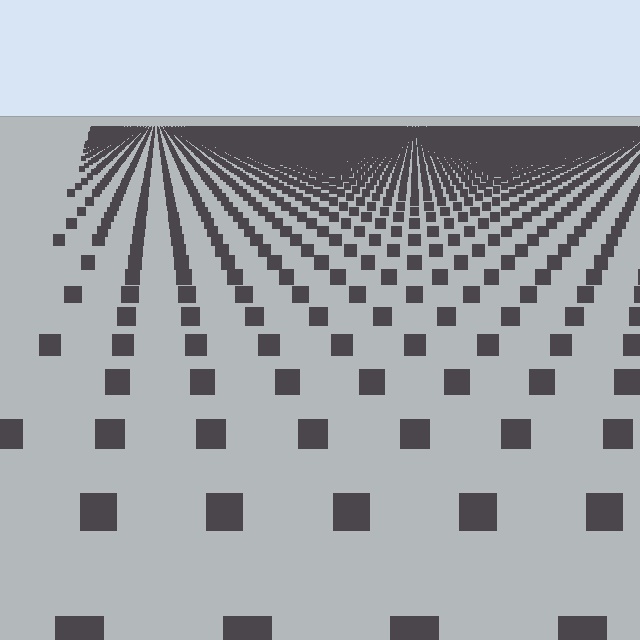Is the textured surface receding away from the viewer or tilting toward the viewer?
The surface is receding away from the viewer. Texture elements get smaller and denser toward the top.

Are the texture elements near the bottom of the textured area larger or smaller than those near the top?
Larger. Near the bottom, elements are closer to the viewer and appear at a bigger on-screen size.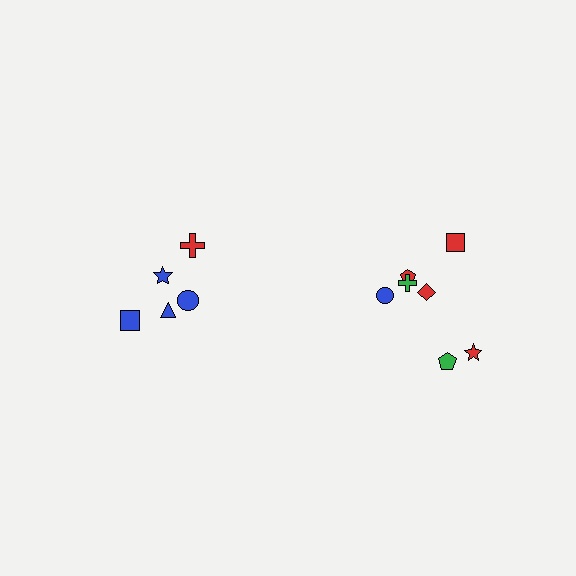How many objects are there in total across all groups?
There are 12 objects.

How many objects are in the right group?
There are 7 objects.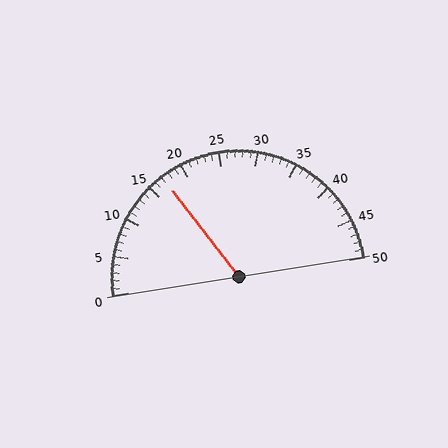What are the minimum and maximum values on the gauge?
The gauge ranges from 0 to 50.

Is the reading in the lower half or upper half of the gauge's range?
The reading is in the lower half of the range (0 to 50).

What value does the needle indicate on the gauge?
The needle indicates approximately 17.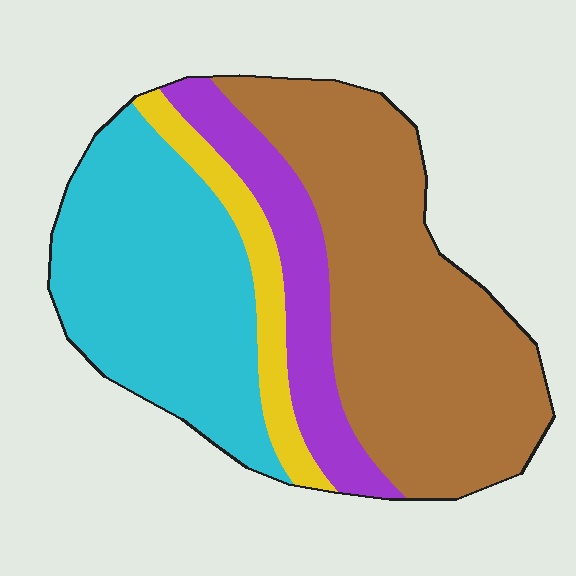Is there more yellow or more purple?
Purple.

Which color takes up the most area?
Brown, at roughly 45%.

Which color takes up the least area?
Yellow, at roughly 10%.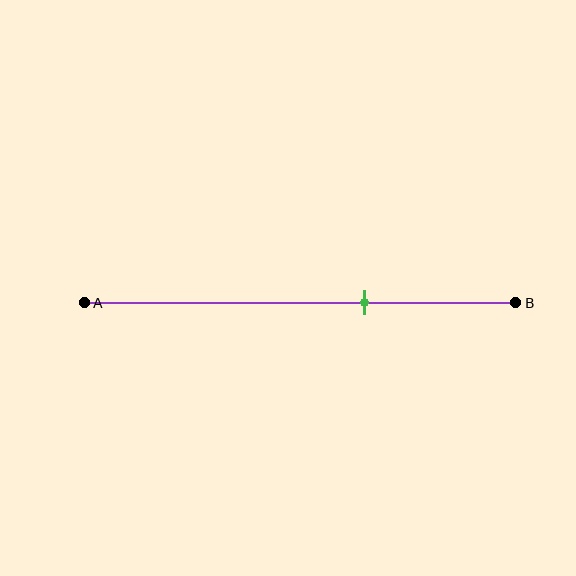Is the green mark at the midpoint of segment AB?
No, the mark is at about 65% from A, not at the 50% midpoint.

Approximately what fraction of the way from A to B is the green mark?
The green mark is approximately 65% of the way from A to B.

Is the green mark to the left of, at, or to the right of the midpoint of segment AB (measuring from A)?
The green mark is to the right of the midpoint of segment AB.